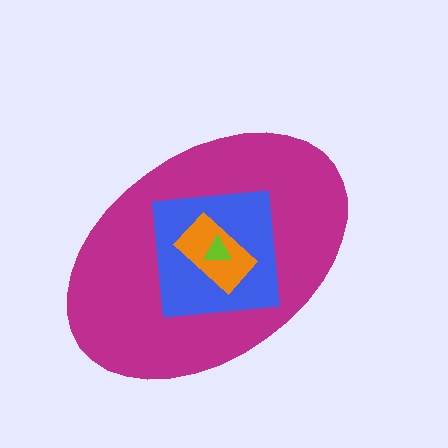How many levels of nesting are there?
4.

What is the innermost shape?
The lime triangle.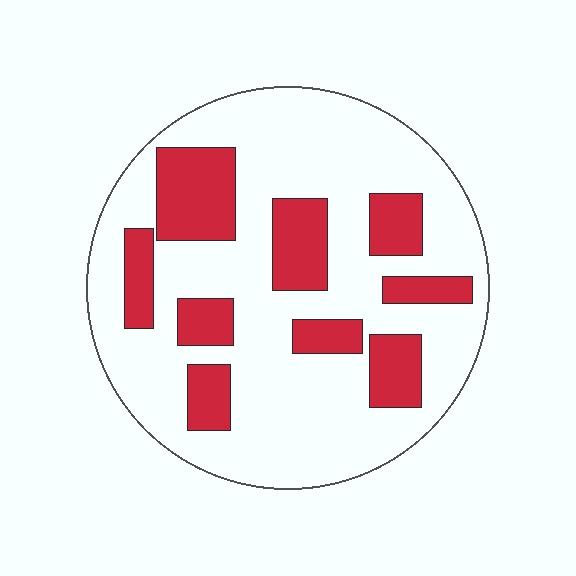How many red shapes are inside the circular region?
9.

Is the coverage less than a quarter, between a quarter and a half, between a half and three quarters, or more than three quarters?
Between a quarter and a half.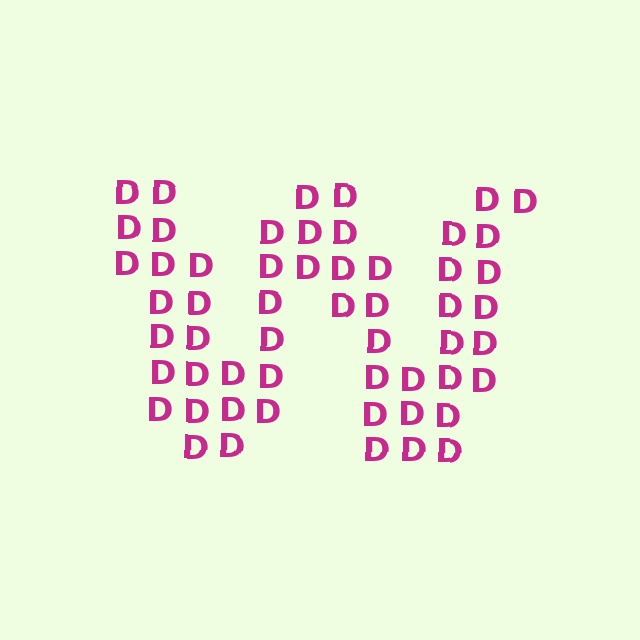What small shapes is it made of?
It is made of small letter D's.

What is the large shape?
The large shape is the letter W.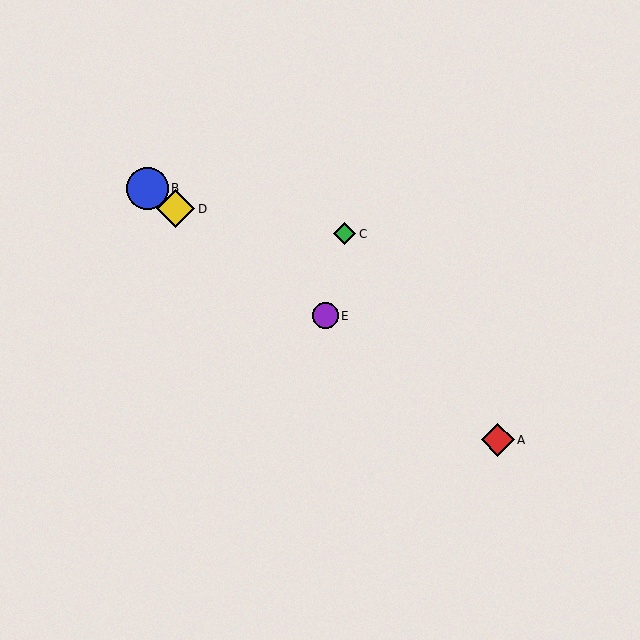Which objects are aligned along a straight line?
Objects A, B, D, E are aligned along a straight line.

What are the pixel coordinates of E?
Object E is at (325, 316).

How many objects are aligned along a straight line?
4 objects (A, B, D, E) are aligned along a straight line.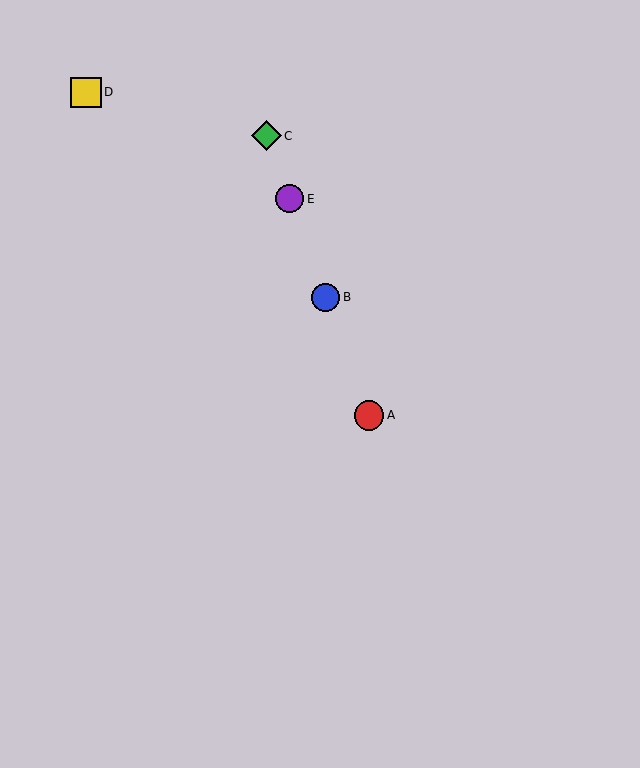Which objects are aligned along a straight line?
Objects A, B, C, E are aligned along a straight line.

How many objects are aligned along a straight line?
4 objects (A, B, C, E) are aligned along a straight line.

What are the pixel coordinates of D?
Object D is at (86, 92).